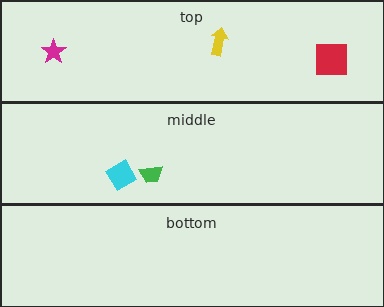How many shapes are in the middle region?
2.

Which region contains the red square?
The top region.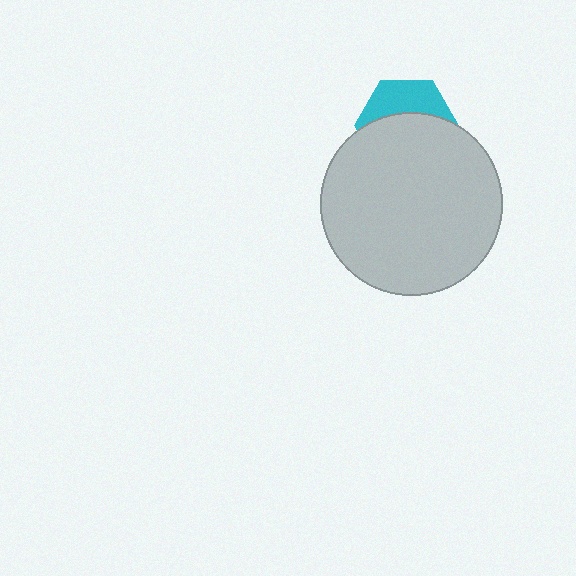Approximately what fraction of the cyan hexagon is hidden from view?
Roughly 62% of the cyan hexagon is hidden behind the light gray circle.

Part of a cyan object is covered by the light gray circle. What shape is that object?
It is a hexagon.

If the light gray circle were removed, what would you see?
You would see the complete cyan hexagon.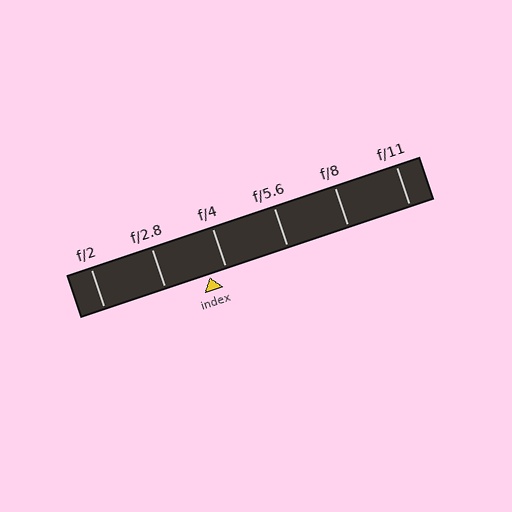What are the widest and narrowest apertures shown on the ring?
The widest aperture shown is f/2 and the narrowest is f/11.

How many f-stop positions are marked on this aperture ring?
There are 6 f-stop positions marked.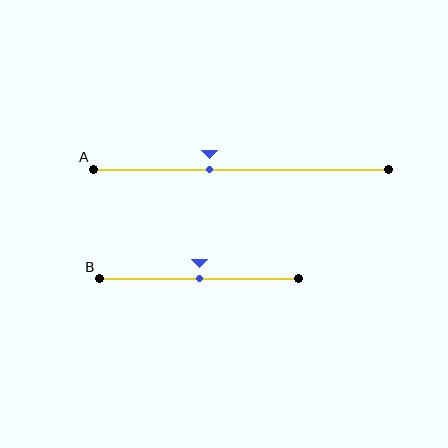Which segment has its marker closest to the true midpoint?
Segment B has its marker closest to the true midpoint.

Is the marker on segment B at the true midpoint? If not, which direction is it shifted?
Yes, the marker on segment B is at the true midpoint.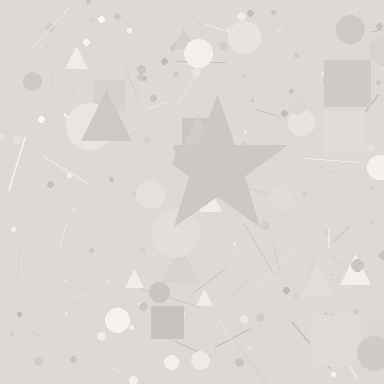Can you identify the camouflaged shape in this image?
The camouflaged shape is a star.